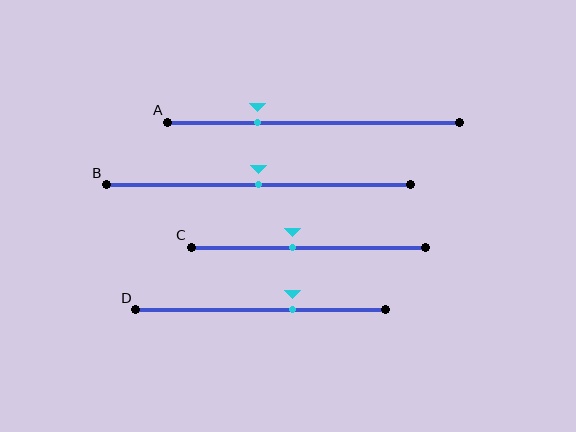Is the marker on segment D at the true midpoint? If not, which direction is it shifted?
No, the marker on segment D is shifted to the right by about 13% of the segment length.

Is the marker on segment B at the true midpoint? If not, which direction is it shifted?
Yes, the marker on segment B is at the true midpoint.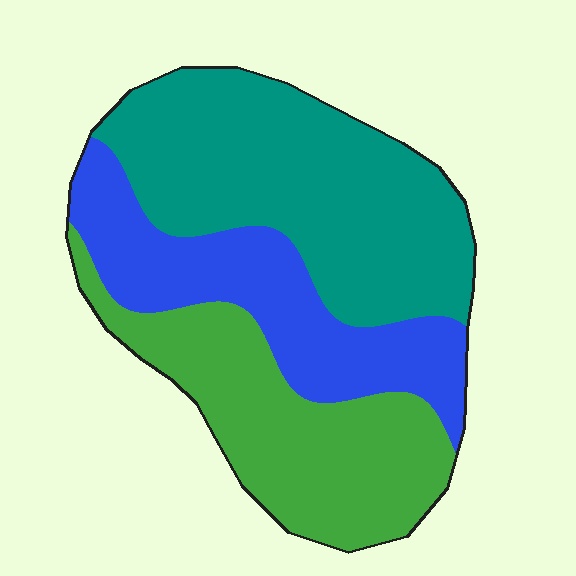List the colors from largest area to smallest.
From largest to smallest: teal, green, blue.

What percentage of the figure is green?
Green covers roughly 30% of the figure.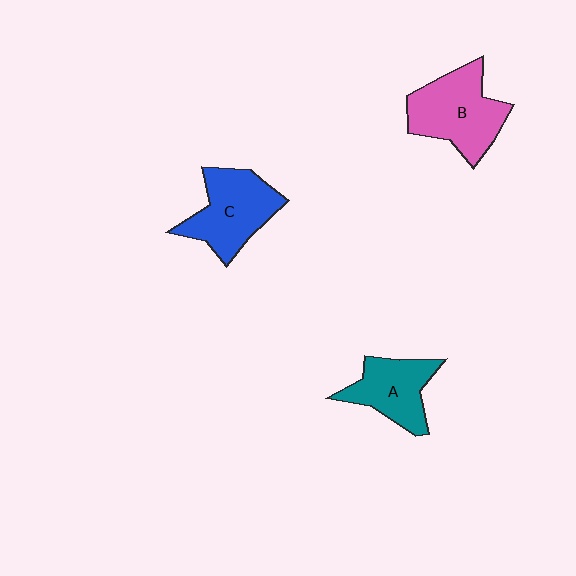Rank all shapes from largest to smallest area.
From largest to smallest: B (pink), C (blue), A (teal).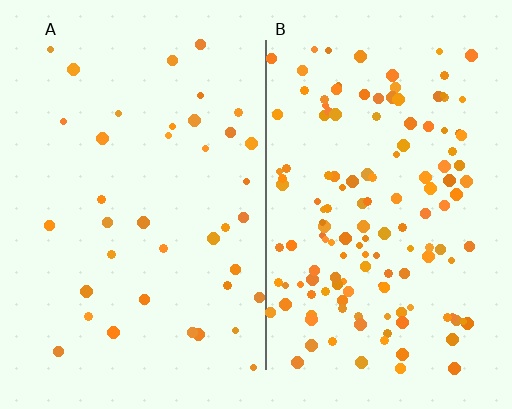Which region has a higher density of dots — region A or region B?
B (the right).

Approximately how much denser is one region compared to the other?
Approximately 3.7× — region B over region A.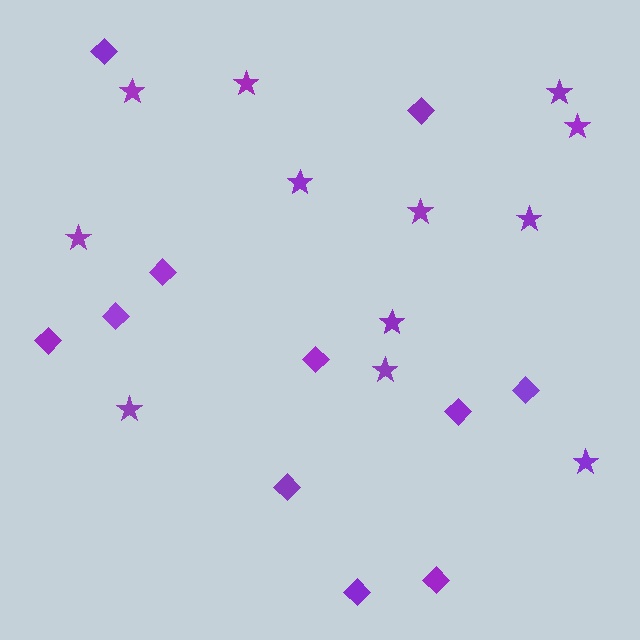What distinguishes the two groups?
There are 2 groups: one group of stars (12) and one group of diamonds (11).